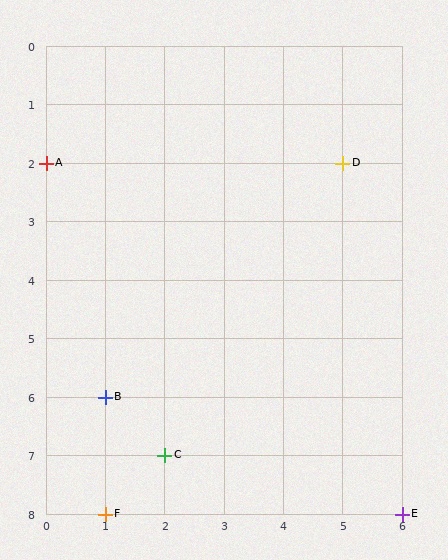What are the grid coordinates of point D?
Point D is at grid coordinates (5, 2).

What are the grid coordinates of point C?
Point C is at grid coordinates (2, 7).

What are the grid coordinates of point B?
Point B is at grid coordinates (1, 6).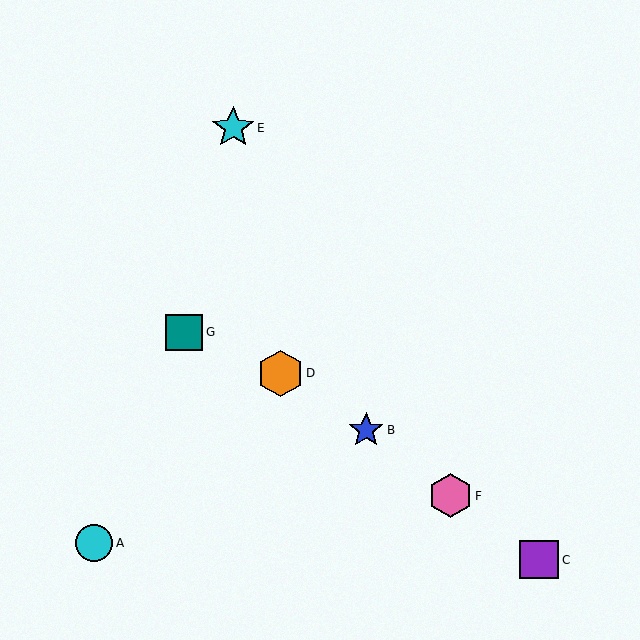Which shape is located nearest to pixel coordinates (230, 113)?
The cyan star (labeled E) at (233, 128) is nearest to that location.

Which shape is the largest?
The orange hexagon (labeled D) is the largest.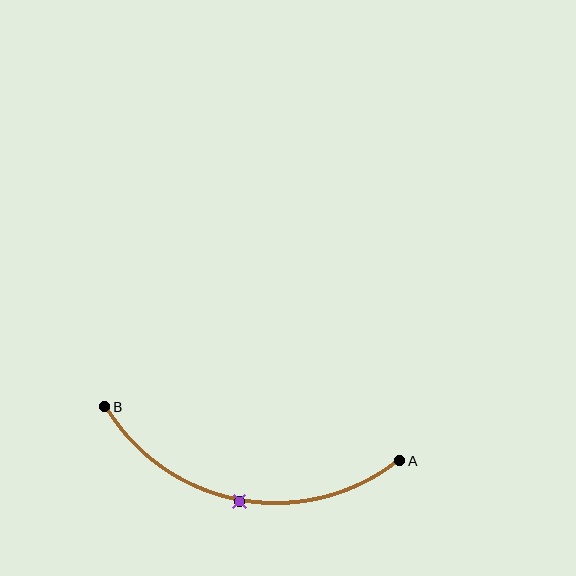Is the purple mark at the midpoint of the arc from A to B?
Yes. The purple mark lies on the arc at equal arc-length from both A and B — it is the arc midpoint.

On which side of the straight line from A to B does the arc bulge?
The arc bulges below the straight line connecting A and B.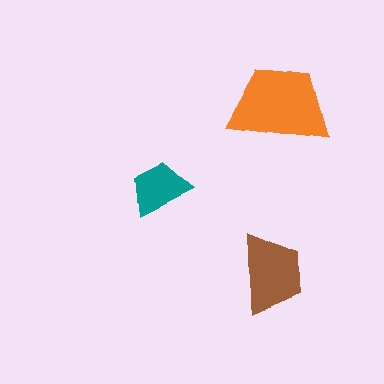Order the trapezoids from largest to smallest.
the orange one, the brown one, the teal one.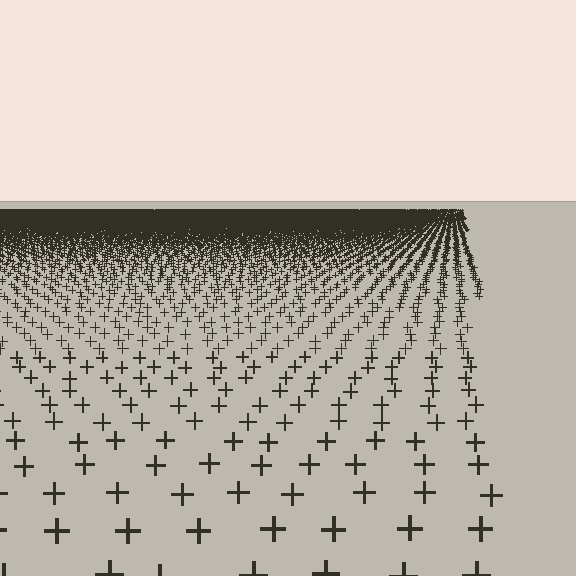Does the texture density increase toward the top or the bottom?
Density increases toward the top.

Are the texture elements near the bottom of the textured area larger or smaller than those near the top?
Larger. Near the bottom, elements are closer to the viewer and appear at a bigger on-screen size.